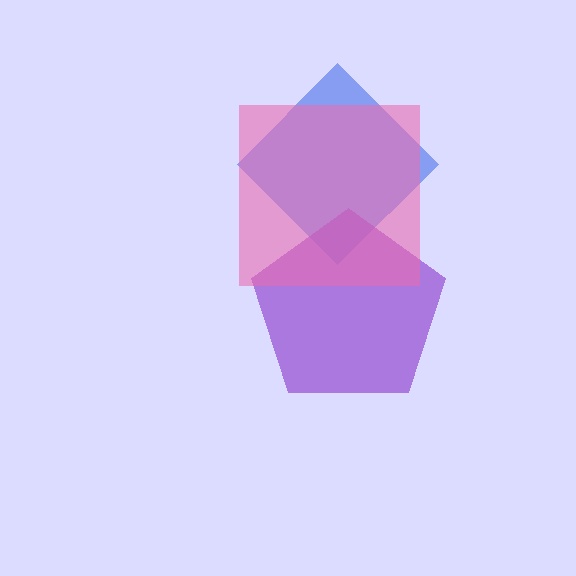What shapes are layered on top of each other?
The layered shapes are: a blue diamond, a purple pentagon, a pink square.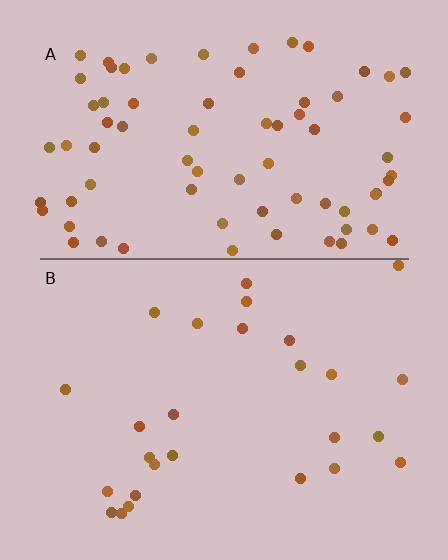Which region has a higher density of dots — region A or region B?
A (the top).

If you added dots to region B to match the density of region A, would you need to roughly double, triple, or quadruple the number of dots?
Approximately triple.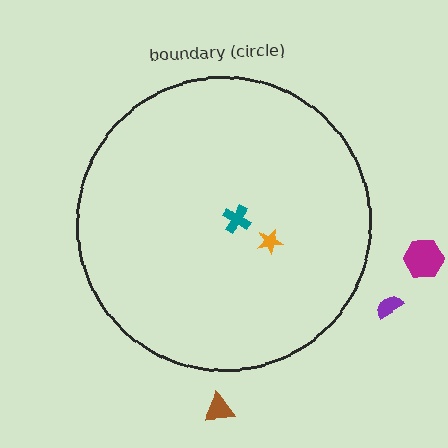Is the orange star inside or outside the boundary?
Inside.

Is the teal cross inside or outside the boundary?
Inside.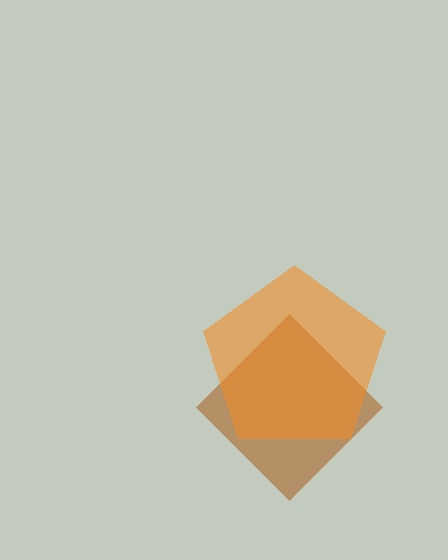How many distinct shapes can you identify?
There are 2 distinct shapes: a brown diamond, an orange pentagon.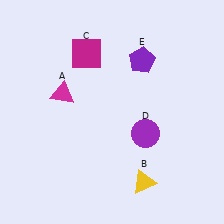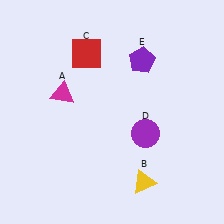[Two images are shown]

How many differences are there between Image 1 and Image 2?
There is 1 difference between the two images.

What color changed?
The square (C) changed from magenta in Image 1 to red in Image 2.